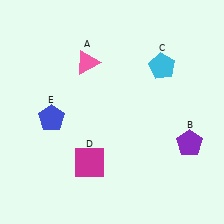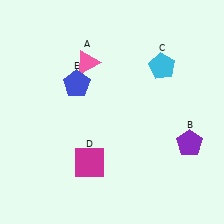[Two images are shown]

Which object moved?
The blue pentagon (E) moved up.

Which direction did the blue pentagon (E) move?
The blue pentagon (E) moved up.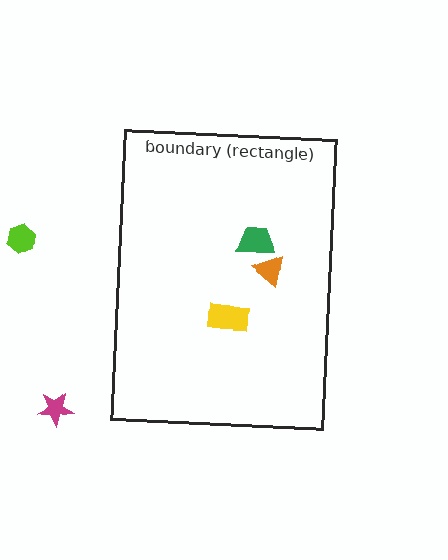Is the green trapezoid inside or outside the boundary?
Inside.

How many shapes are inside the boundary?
3 inside, 2 outside.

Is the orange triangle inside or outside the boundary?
Inside.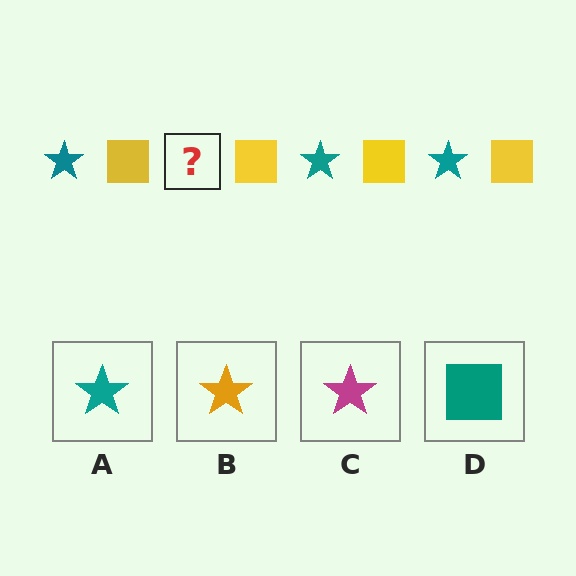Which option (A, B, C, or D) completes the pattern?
A.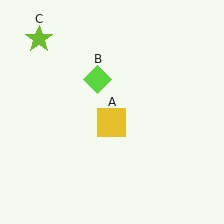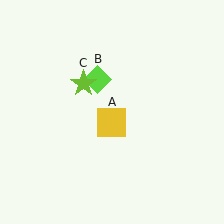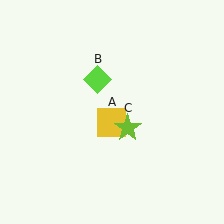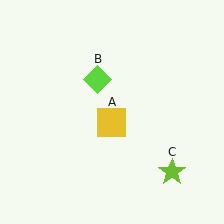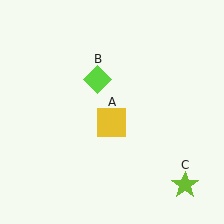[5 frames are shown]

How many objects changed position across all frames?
1 object changed position: lime star (object C).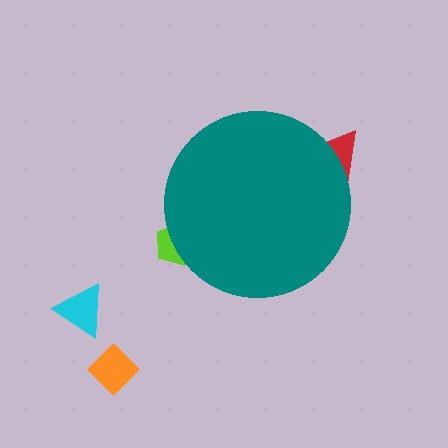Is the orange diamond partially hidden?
No, the orange diamond is fully visible.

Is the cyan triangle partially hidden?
No, the cyan triangle is fully visible.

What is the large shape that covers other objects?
A teal circle.